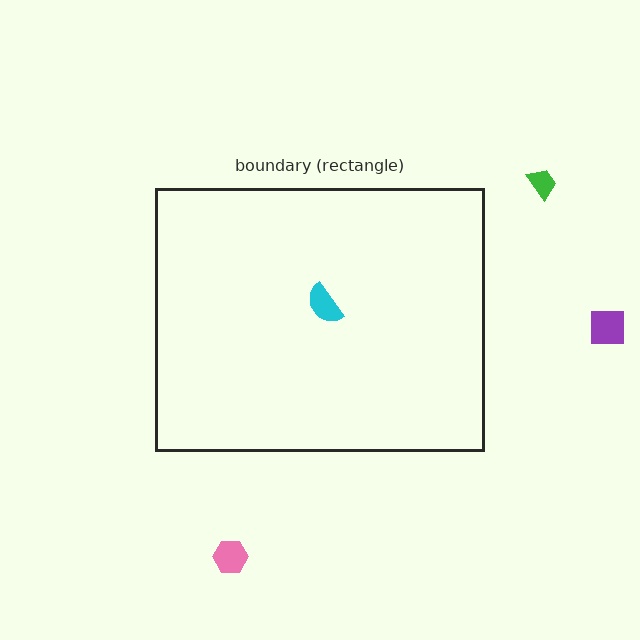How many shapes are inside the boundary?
1 inside, 3 outside.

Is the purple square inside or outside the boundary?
Outside.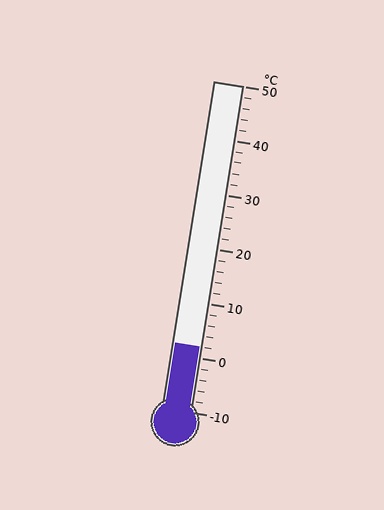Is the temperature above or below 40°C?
The temperature is below 40°C.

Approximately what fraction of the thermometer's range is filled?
The thermometer is filled to approximately 20% of its range.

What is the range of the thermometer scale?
The thermometer scale ranges from -10°C to 50°C.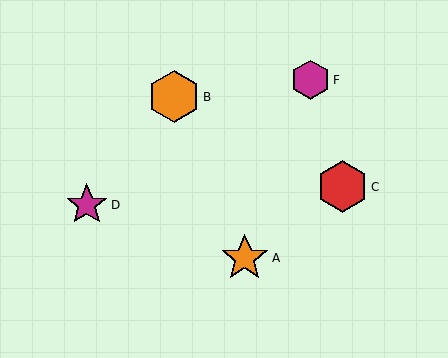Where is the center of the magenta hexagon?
The center of the magenta hexagon is at (310, 80).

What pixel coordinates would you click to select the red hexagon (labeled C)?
Click at (342, 187) to select the red hexagon C.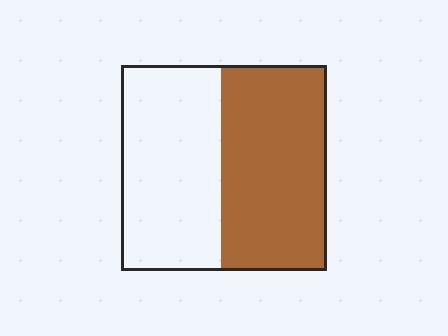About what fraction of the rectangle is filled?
About one half (1/2).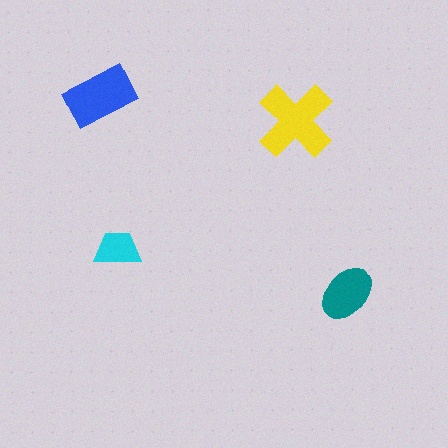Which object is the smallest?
The cyan trapezoid.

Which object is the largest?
The yellow cross.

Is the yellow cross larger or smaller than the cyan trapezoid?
Larger.